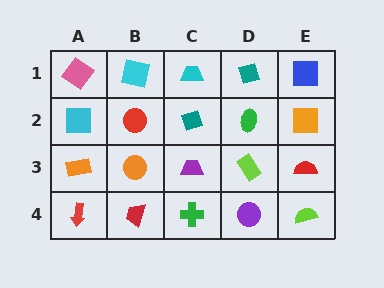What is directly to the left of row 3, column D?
A purple trapezoid.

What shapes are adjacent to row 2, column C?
A cyan trapezoid (row 1, column C), a purple trapezoid (row 3, column C), a red circle (row 2, column B), a green ellipse (row 2, column D).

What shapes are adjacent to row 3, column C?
A teal diamond (row 2, column C), a green cross (row 4, column C), an orange circle (row 3, column B), a lime rectangle (row 3, column D).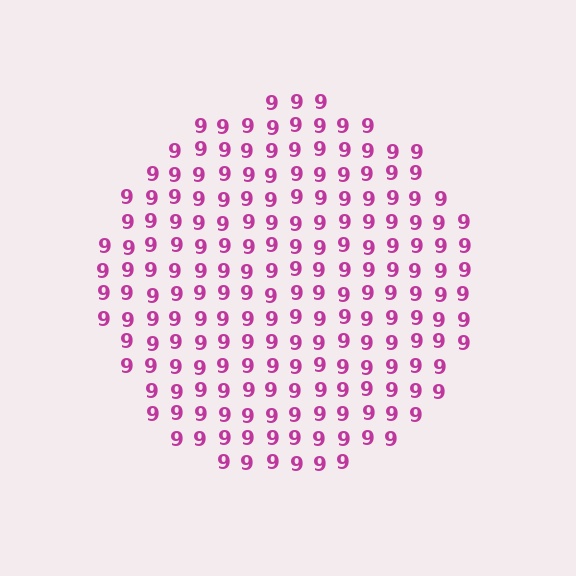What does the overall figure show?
The overall figure shows a circle.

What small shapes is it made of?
It is made of small digit 9's.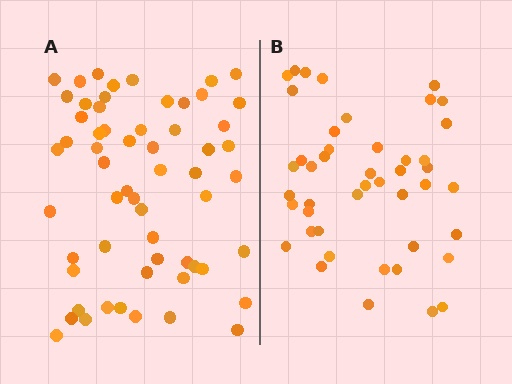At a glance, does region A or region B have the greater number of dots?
Region A (the left region) has more dots.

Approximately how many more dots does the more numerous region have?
Region A has approximately 15 more dots than region B.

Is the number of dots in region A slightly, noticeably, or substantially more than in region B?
Region A has noticeably more, but not dramatically so. The ratio is roughly 1.3 to 1.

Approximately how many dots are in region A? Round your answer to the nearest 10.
About 60 dots. (The exact count is 59, which rounds to 60.)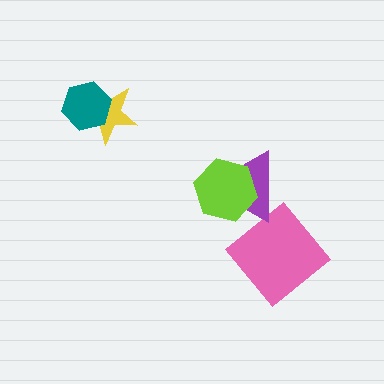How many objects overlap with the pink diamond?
0 objects overlap with the pink diamond.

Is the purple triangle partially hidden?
Yes, it is partially covered by another shape.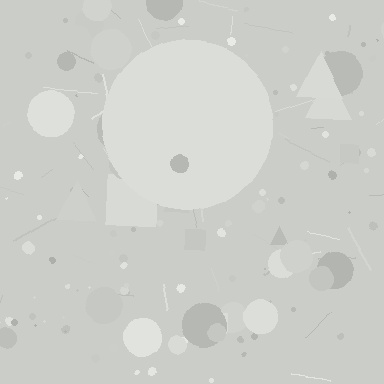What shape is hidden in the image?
A circle is hidden in the image.